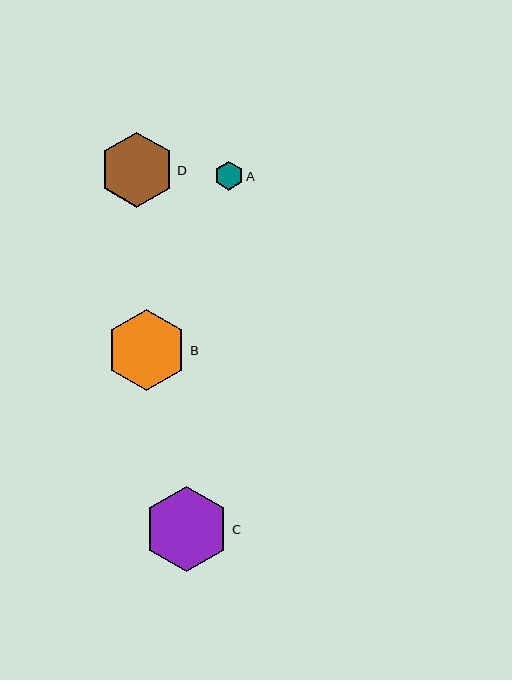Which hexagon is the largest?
Hexagon C is the largest with a size of approximately 85 pixels.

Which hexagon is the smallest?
Hexagon A is the smallest with a size of approximately 29 pixels.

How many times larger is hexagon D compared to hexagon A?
Hexagon D is approximately 2.6 times the size of hexagon A.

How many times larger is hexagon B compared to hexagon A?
Hexagon B is approximately 2.8 times the size of hexagon A.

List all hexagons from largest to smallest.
From largest to smallest: C, B, D, A.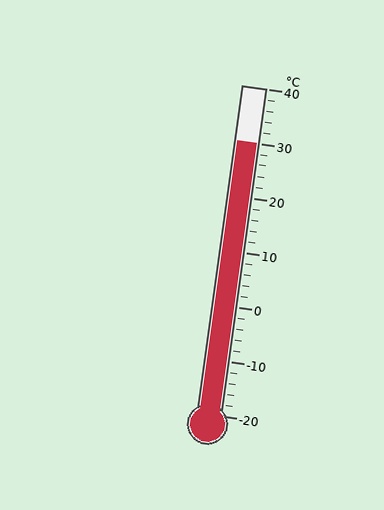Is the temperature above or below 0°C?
The temperature is above 0°C.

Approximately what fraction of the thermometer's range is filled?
The thermometer is filled to approximately 85% of its range.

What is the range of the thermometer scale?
The thermometer scale ranges from -20°C to 40°C.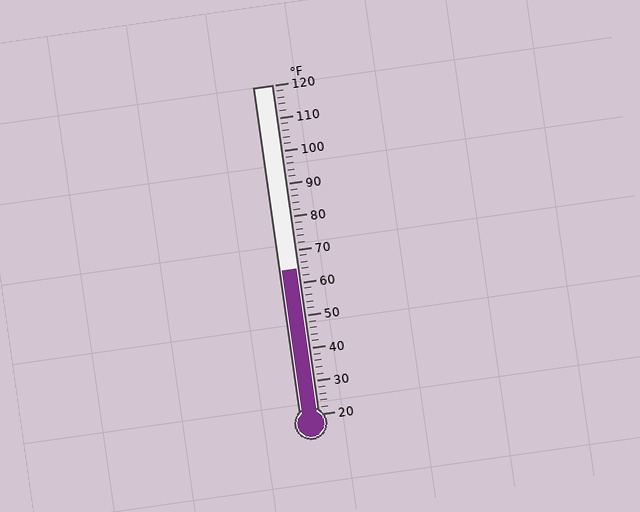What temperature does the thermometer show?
The thermometer shows approximately 64°F.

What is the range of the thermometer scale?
The thermometer scale ranges from 20°F to 120°F.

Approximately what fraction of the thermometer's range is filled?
The thermometer is filled to approximately 45% of its range.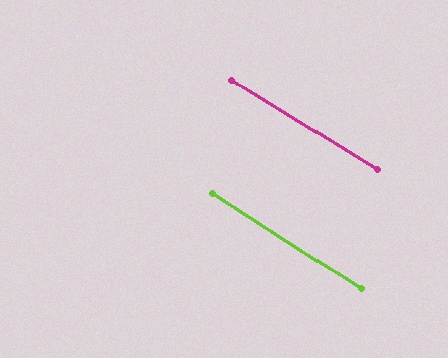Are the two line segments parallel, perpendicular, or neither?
Parallel — their directions differ by only 1.2°.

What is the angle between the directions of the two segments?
Approximately 1 degree.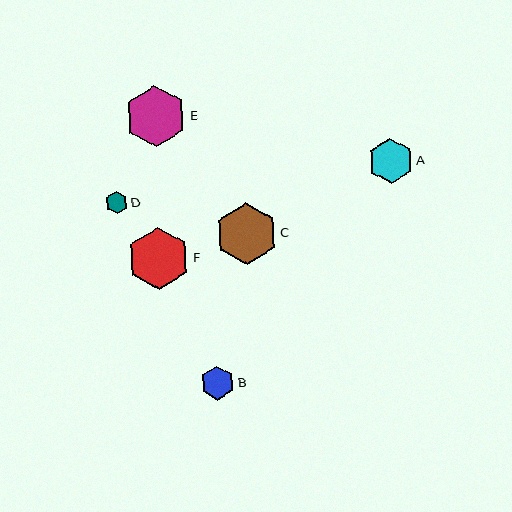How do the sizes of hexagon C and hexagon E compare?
Hexagon C and hexagon E are approximately the same size.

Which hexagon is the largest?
Hexagon F is the largest with a size of approximately 62 pixels.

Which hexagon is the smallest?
Hexagon D is the smallest with a size of approximately 23 pixels.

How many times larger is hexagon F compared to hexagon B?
Hexagon F is approximately 1.8 times the size of hexagon B.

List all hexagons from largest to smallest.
From largest to smallest: F, C, E, A, B, D.